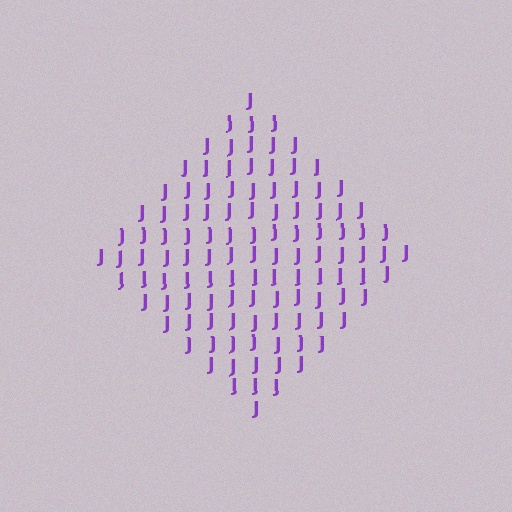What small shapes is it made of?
It is made of small letter J's.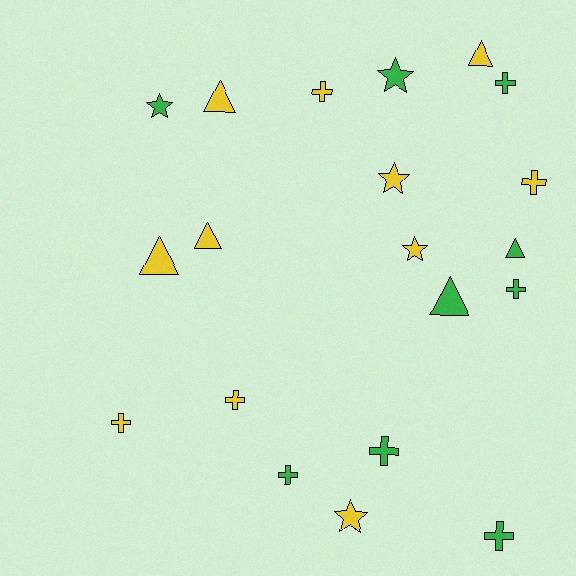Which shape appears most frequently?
Cross, with 9 objects.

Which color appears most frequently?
Yellow, with 11 objects.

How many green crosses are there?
There are 5 green crosses.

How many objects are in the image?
There are 20 objects.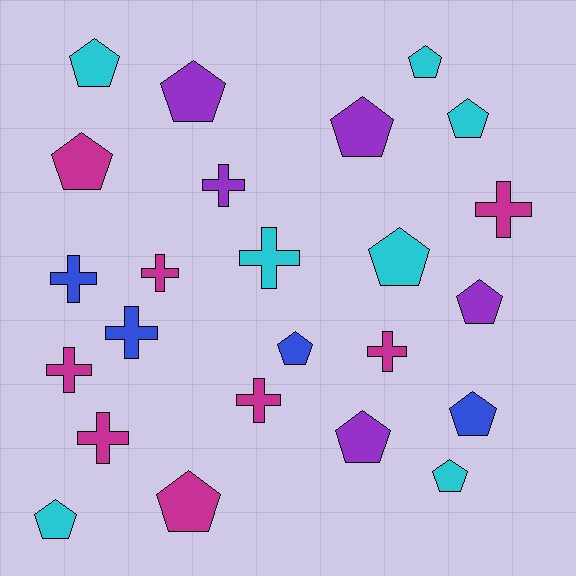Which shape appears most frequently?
Pentagon, with 14 objects.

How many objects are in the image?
There are 24 objects.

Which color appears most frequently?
Magenta, with 8 objects.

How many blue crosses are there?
There are 2 blue crosses.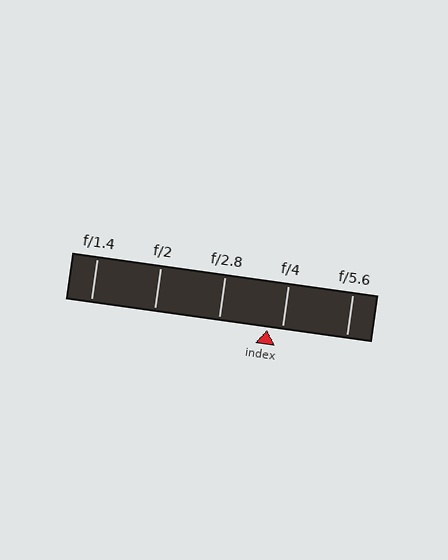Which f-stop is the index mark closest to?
The index mark is closest to f/4.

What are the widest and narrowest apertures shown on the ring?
The widest aperture shown is f/1.4 and the narrowest is f/5.6.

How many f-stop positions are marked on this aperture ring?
There are 5 f-stop positions marked.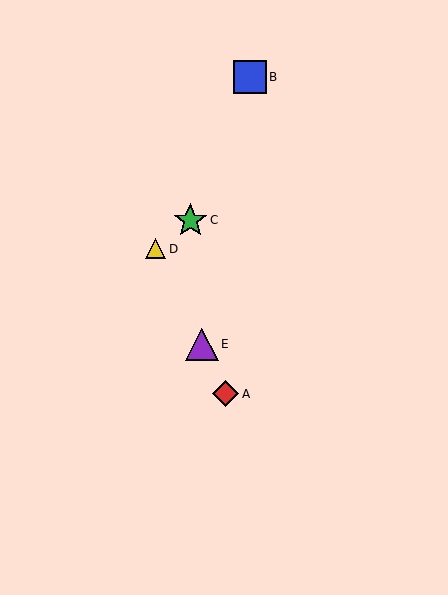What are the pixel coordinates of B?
Object B is at (250, 77).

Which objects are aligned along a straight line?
Objects A, D, E are aligned along a straight line.